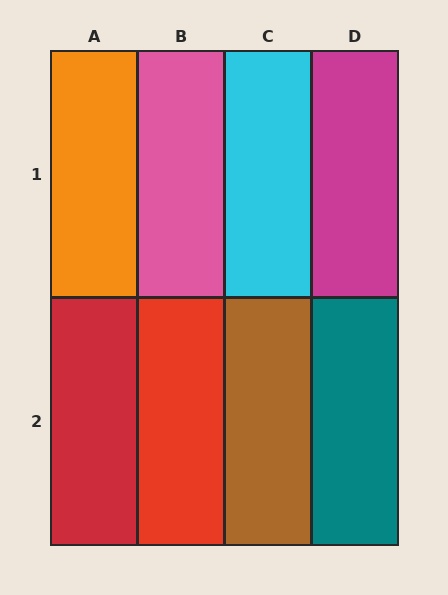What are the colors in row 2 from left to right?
Red, red, brown, teal.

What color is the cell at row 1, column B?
Pink.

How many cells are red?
2 cells are red.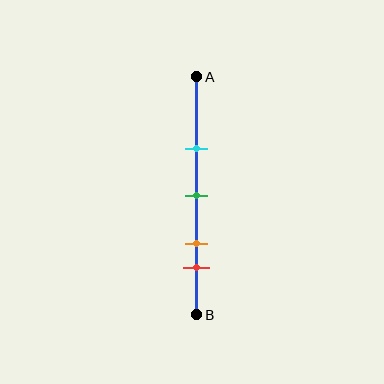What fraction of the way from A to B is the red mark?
The red mark is approximately 80% (0.8) of the way from A to B.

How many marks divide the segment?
There are 4 marks dividing the segment.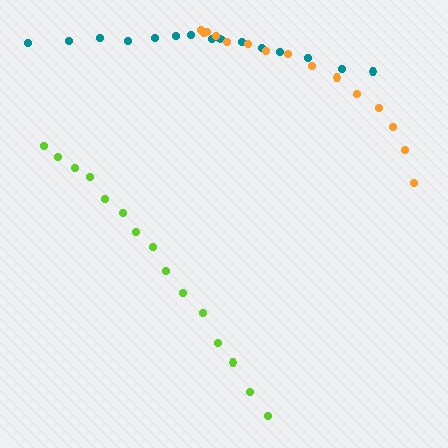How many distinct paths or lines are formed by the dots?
There are 3 distinct paths.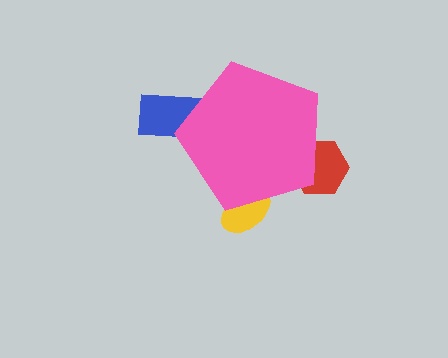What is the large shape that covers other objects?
A pink pentagon.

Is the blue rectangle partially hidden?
Yes, the blue rectangle is partially hidden behind the pink pentagon.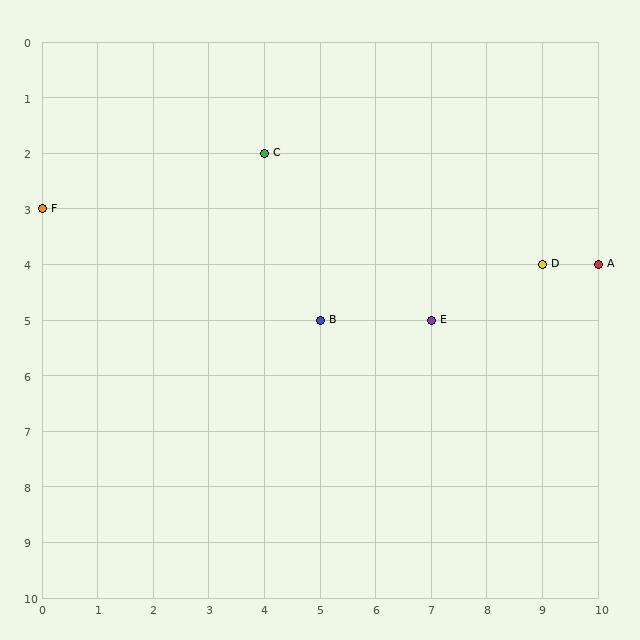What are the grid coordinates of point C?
Point C is at grid coordinates (4, 2).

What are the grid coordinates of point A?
Point A is at grid coordinates (10, 4).